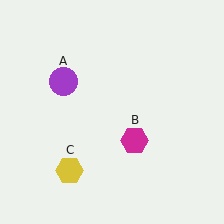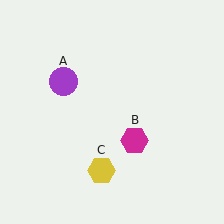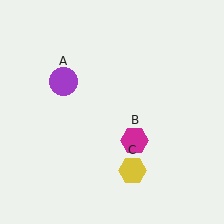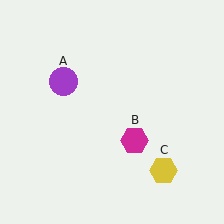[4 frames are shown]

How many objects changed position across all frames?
1 object changed position: yellow hexagon (object C).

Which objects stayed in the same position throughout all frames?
Purple circle (object A) and magenta hexagon (object B) remained stationary.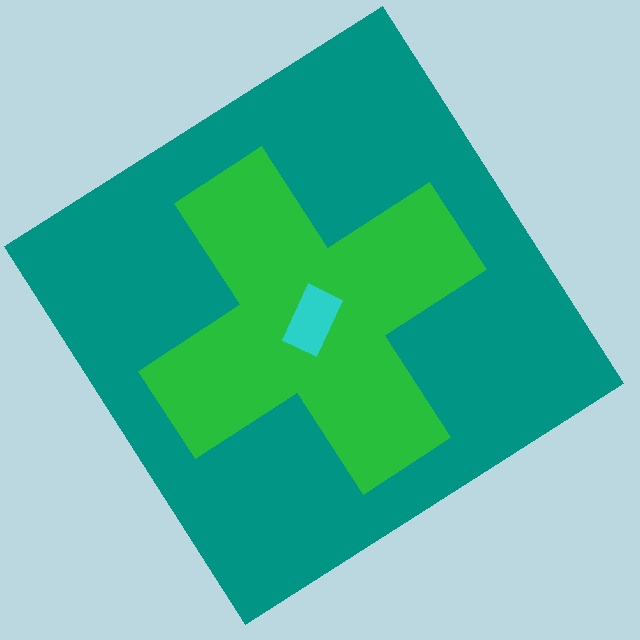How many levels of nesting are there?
3.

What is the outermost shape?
The teal diamond.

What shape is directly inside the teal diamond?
The green cross.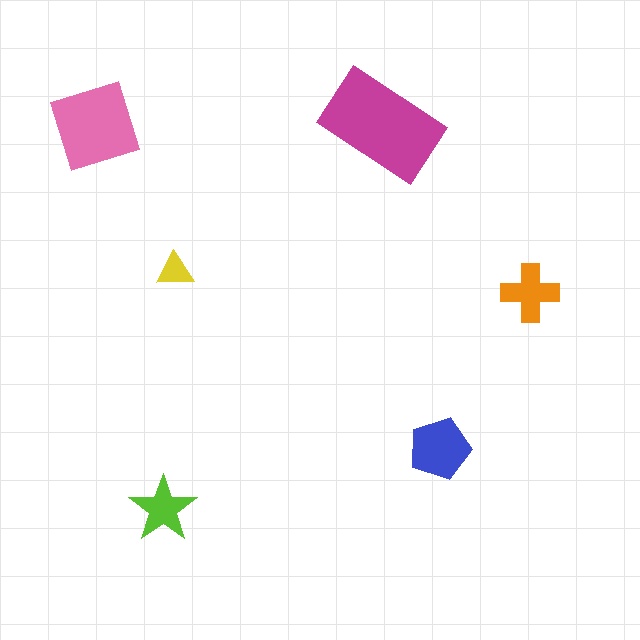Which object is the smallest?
The yellow triangle.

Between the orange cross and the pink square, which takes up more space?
The pink square.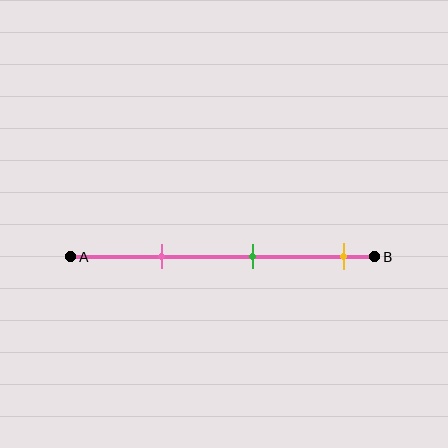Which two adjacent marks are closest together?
The pink and green marks are the closest adjacent pair.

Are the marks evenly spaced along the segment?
Yes, the marks are approximately evenly spaced.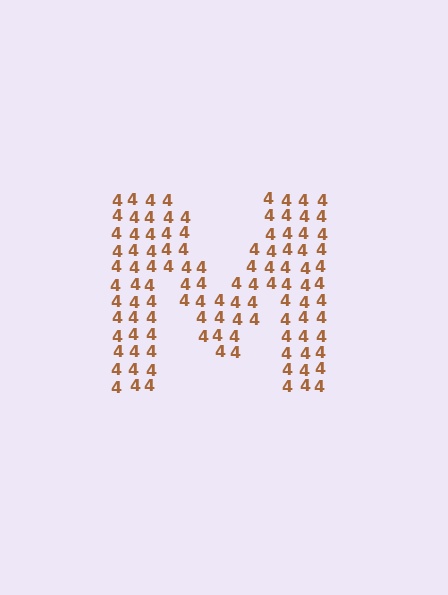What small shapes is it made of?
It is made of small digit 4's.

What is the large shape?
The large shape is the letter M.